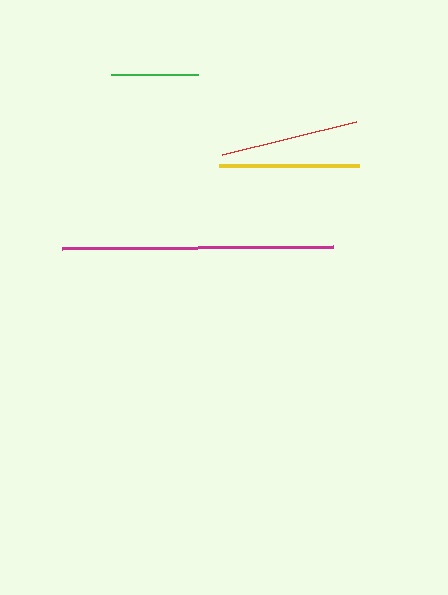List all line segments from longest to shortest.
From longest to shortest: magenta, yellow, red, green.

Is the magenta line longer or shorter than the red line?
The magenta line is longer than the red line.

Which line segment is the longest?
The magenta line is the longest at approximately 272 pixels.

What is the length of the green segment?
The green segment is approximately 87 pixels long.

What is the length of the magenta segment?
The magenta segment is approximately 272 pixels long.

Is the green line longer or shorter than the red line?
The red line is longer than the green line.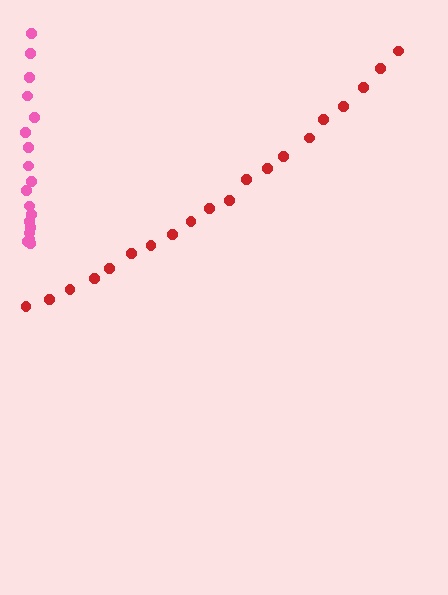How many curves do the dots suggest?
There are 2 distinct paths.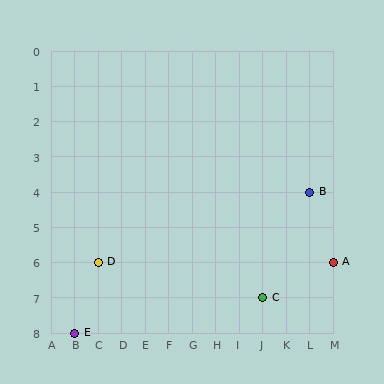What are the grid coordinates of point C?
Point C is at grid coordinates (J, 7).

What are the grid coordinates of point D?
Point D is at grid coordinates (C, 6).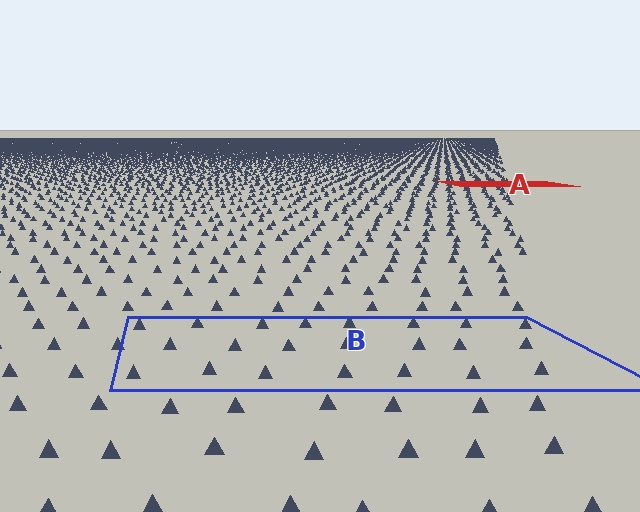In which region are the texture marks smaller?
The texture marks are smaller in region A, because it is farther away.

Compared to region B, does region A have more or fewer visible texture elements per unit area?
Region A has more texture elements per unit area — they are packed more densely because it is farther away.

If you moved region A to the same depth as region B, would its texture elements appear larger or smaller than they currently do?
They would appear larger. At a closer depth, the same texture elements are projected at a bigger on-screen size.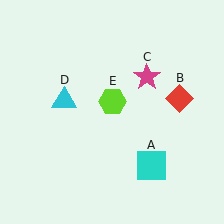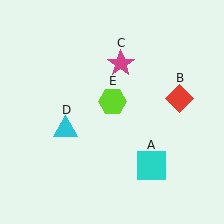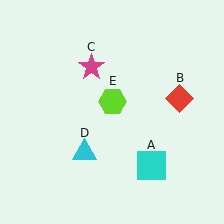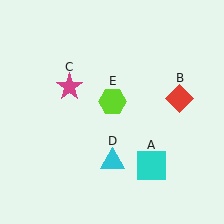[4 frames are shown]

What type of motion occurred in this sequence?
The magenta star (object C), cyan triangle (object D) rotated counterclockwise around the center of the scene.